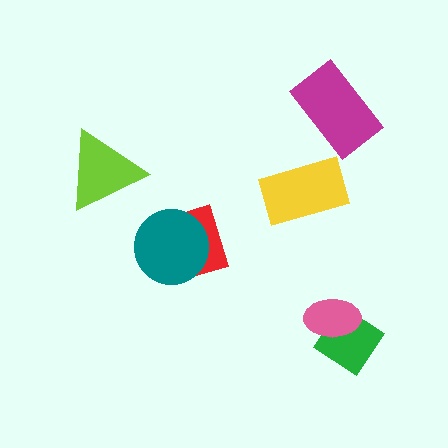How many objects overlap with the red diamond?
1 object overlaps with the red diamond.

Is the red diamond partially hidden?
Yes, it is partially covered by another shape.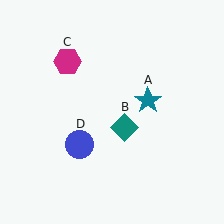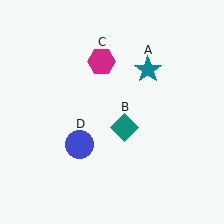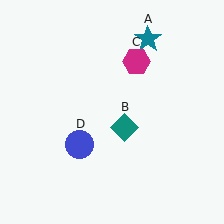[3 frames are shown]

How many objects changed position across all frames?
2 objects changed position: teal star (object A), magenta hexagon (object C).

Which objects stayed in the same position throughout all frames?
Teal diamond (object B) and blue circle (object D) remained stationary.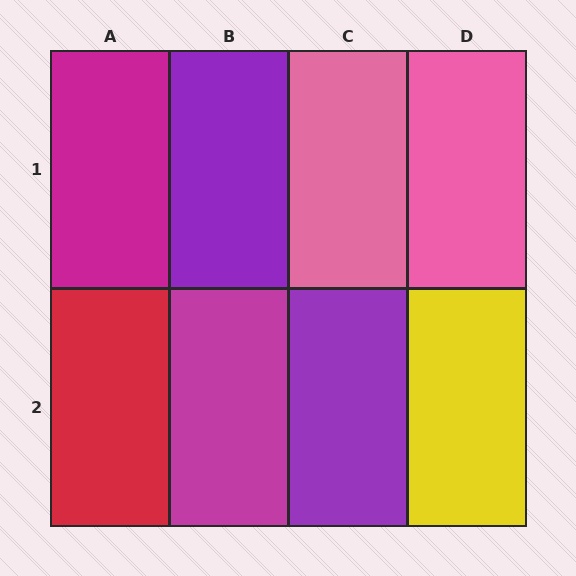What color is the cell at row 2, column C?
Purple.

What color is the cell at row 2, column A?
Red.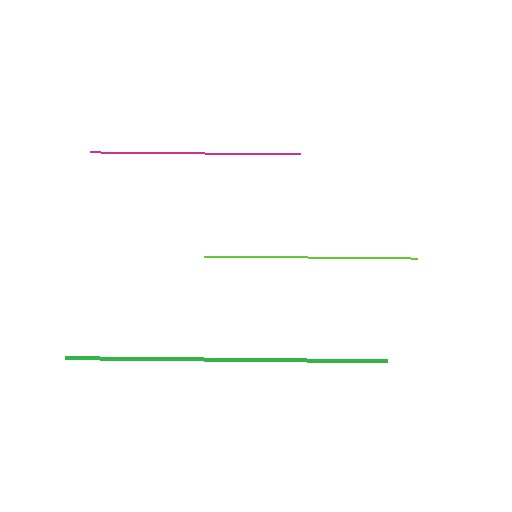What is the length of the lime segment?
The lime segment is approximately 213 pixels long.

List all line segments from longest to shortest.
From longest to shortest: green, lime, magenta.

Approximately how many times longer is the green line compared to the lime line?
The green line is approximately 1.5 times the length of the lime line.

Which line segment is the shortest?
The magenta line is the shortest at approximately 209 pixels.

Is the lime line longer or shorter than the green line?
The green line is longer than the lime line.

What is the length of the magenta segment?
The magenta segment is approximately 209 pixels long.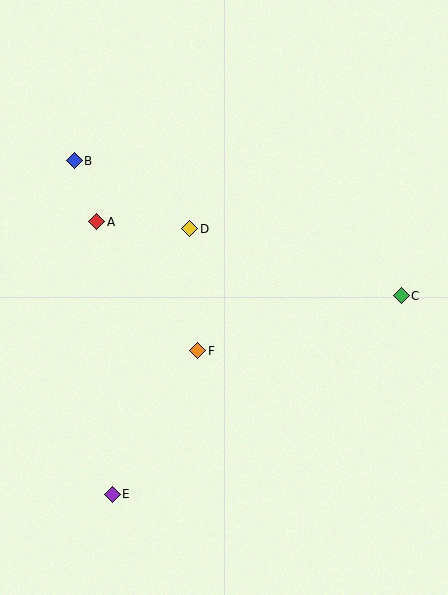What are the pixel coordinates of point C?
Point C is at (401, 296).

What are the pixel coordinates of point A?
Point A is at (97, 222).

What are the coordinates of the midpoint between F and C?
The midpoint between F and C is at (299, 323).